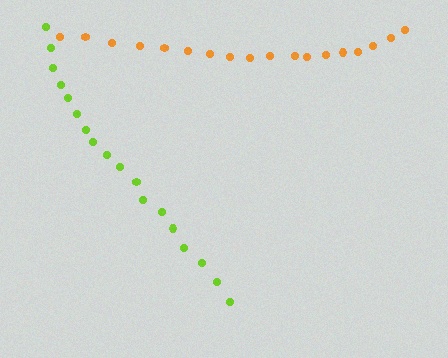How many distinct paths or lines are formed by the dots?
There are 2 distinct paths.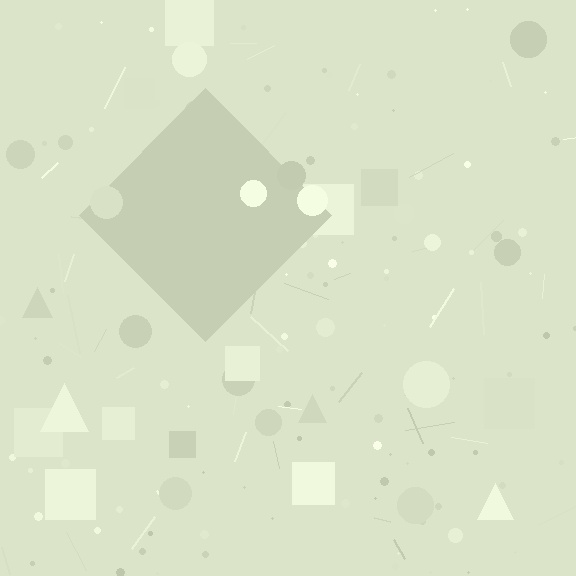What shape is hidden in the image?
A diamond is hidden in the image.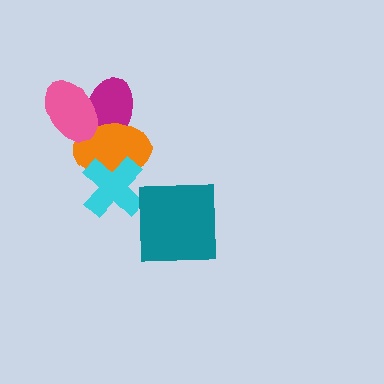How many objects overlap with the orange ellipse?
3 objects overlap with the orange ellipse.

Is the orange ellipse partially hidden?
Yes, it is partially covered by another shape.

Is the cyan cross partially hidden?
No, no other shape covers it.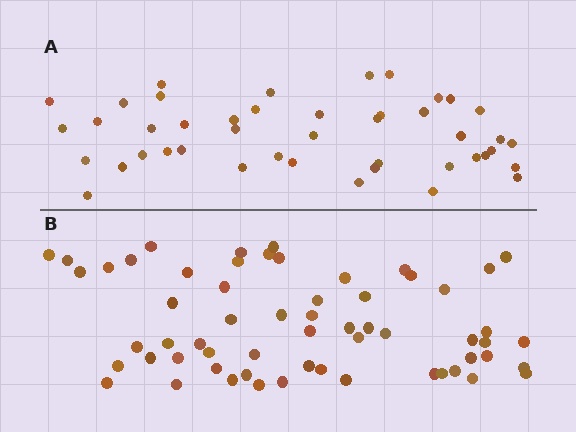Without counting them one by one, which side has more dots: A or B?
Region B (the bottom region) has more dots.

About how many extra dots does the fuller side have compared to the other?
Region B has approximately 15 more dots than region A.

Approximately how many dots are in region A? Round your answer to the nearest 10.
About 40 dots. (The exact count is 44, which rounds to 40.)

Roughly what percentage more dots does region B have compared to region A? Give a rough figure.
About 35% more.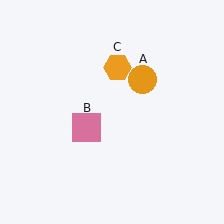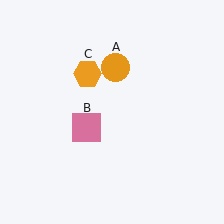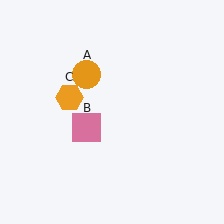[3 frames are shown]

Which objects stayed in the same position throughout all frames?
Pink square (object B) remained stationary.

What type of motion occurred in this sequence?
The orange circle (object A), orange hexagon (object C) rotated counterclockwise around the center of the scene.